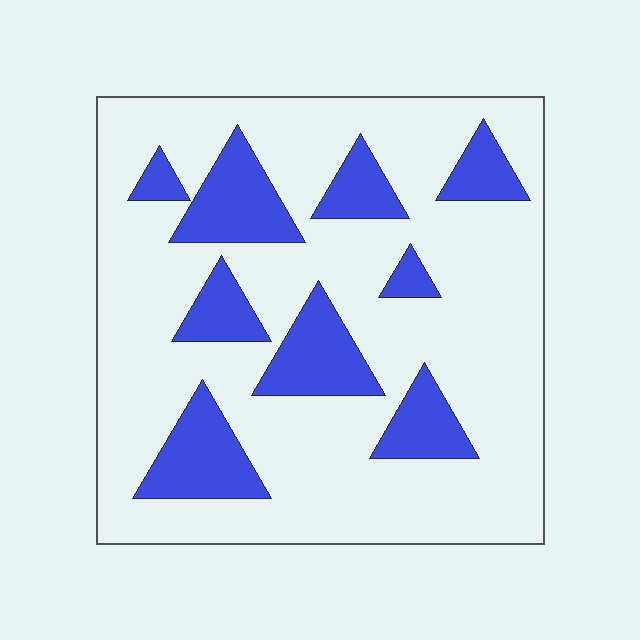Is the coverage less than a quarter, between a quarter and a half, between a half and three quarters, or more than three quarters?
Less than a quarter.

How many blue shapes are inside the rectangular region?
9.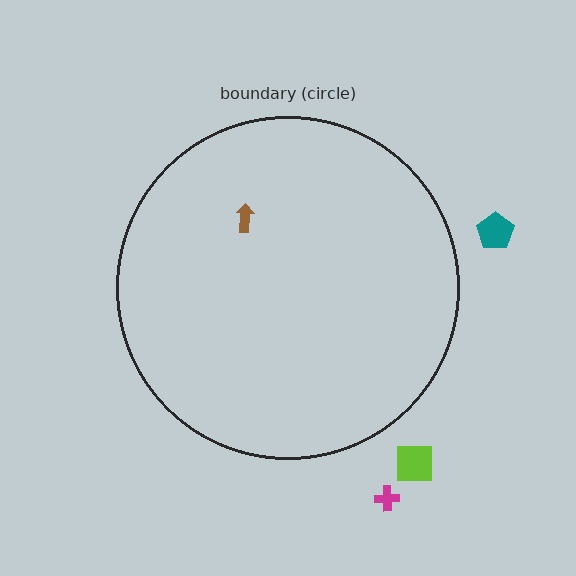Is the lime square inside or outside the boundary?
Outside.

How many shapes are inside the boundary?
1 inside, 3 outside.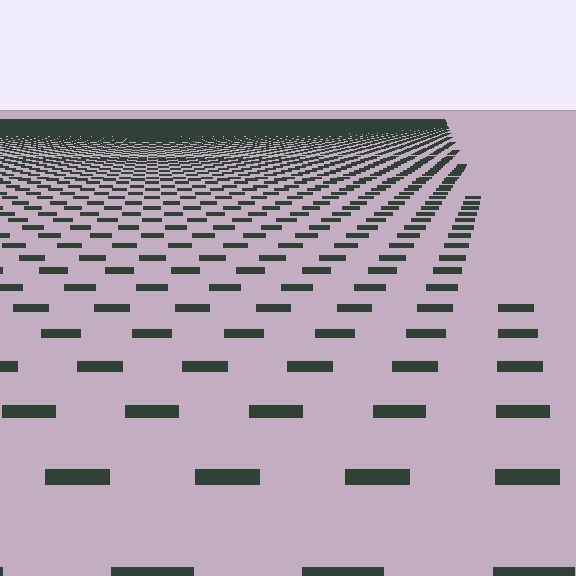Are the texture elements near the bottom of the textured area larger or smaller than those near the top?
Larger. Near the bottom, elements are closer to the viewer and appear at a bigger on-screen size.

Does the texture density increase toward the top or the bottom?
Density increases toward the top.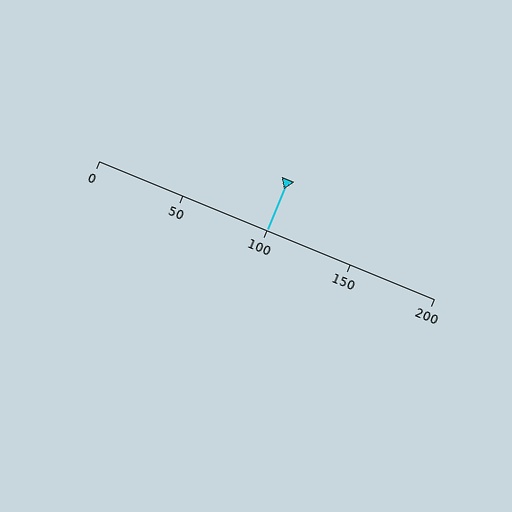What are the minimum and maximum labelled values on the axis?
The axis runs from 0 to 200.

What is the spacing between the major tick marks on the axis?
The major ticks are spaced 50 apart.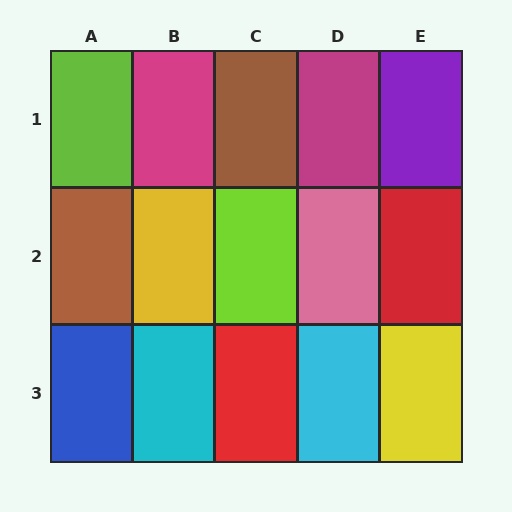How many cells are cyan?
2 cells are cyan.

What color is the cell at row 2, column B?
Yellow.